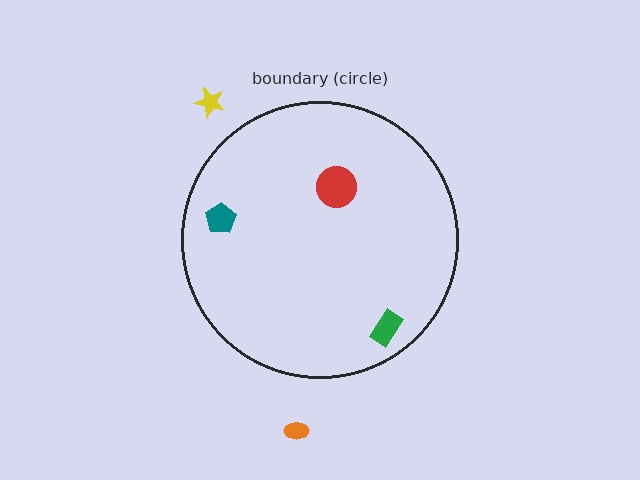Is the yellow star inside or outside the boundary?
Outside.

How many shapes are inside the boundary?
3 inside, 2 outside.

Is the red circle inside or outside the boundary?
Inside.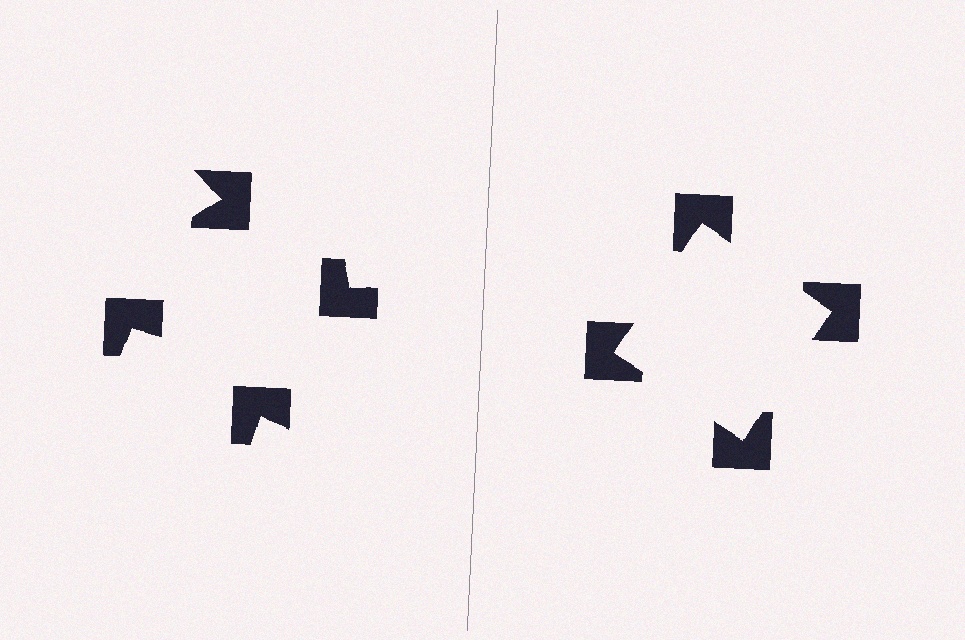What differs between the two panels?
The notched squares are positioned identically on both sides; only the wedge orientations differ. On the right they align to a square; on the left they are misaligned.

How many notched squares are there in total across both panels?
8 — 4 on each side.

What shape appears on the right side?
An illusory square.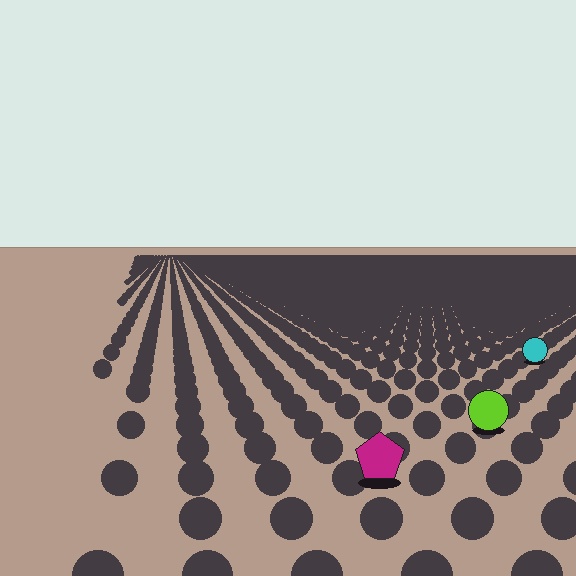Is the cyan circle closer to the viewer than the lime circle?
No. The lime circle is closer — you can tell from the texture gradient: the ground texture is coarser near it.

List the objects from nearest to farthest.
From nearest to farthest: the magenta pentagon, the lime circle, the cyan circle.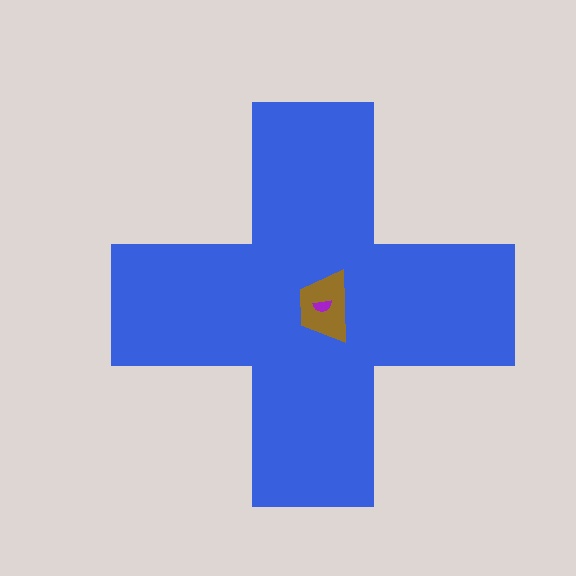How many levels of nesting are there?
3.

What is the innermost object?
The purple semicircle.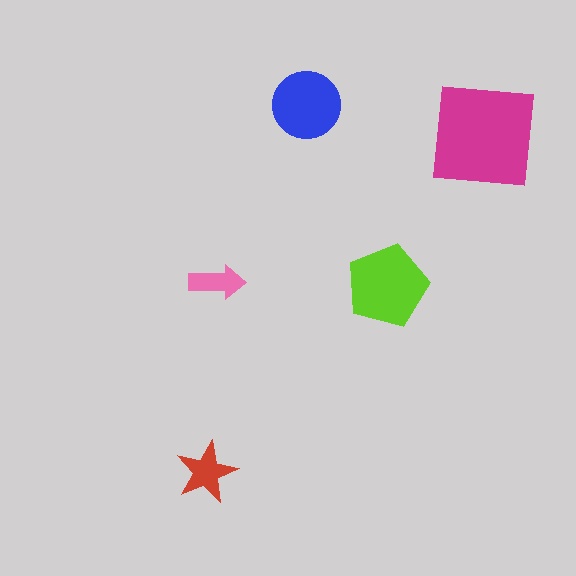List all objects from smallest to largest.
The pink arrow, the red star, the blue circle, the lime pentagon, the magenta square.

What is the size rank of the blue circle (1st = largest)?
3rd.